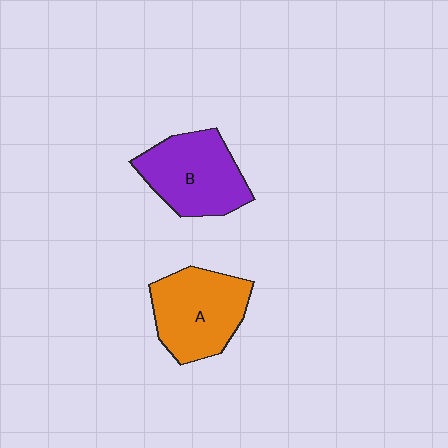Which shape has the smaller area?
Shape B (purple).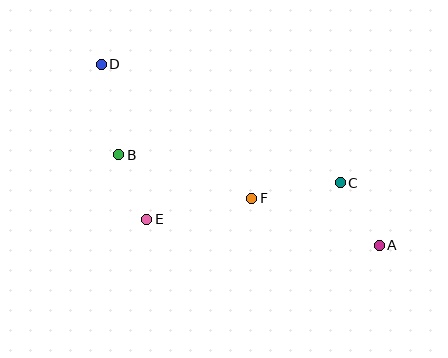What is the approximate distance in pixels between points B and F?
The distance between B and F is approximately 140 pixels.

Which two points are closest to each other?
Points B and E are closest to each other.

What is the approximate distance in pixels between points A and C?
The distance between A and C is approximately 74 pixels.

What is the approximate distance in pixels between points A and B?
The distance between A and B is approximately 276 pixels.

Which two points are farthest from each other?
Points A and D are farthest from each other.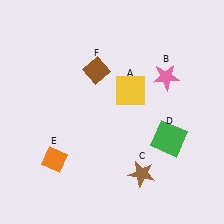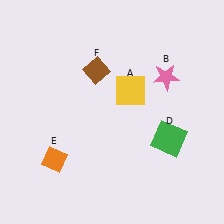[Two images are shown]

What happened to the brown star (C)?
The brown star (C) was removed in Image 2. It was in the bottom-right area of Image 1.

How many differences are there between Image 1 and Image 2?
There is 1 difference between the two images.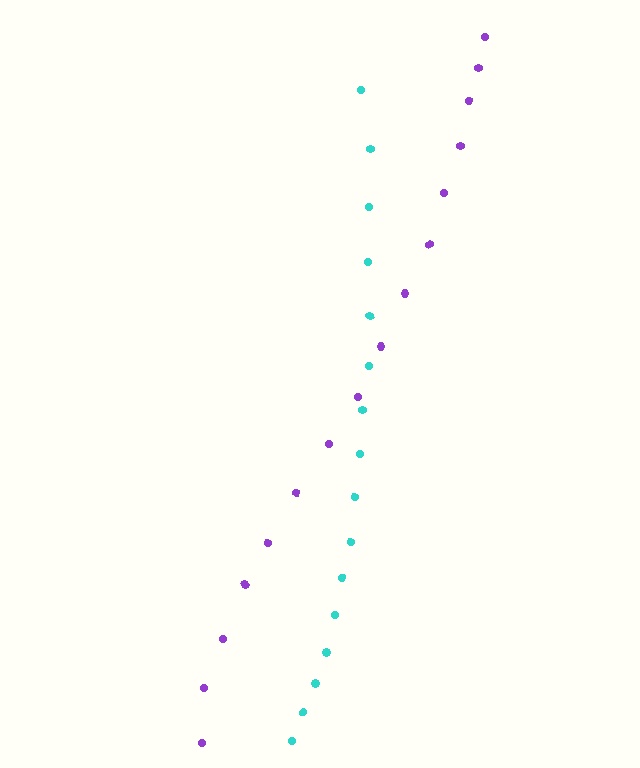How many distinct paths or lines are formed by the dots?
There are 2 distinct paths.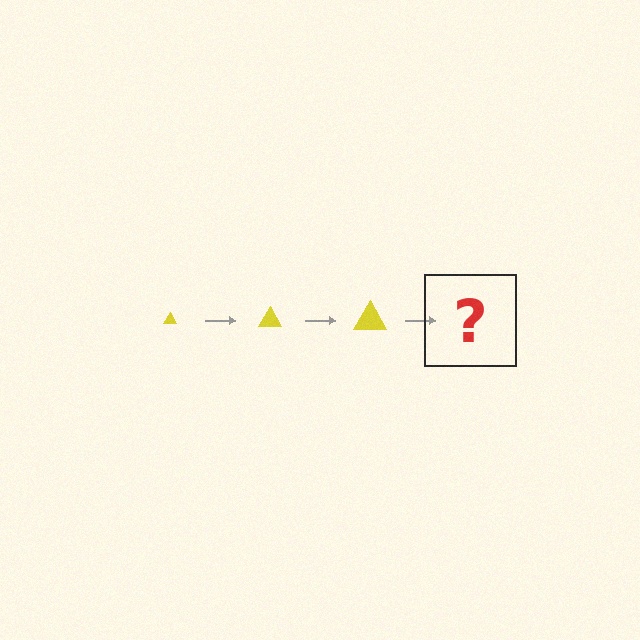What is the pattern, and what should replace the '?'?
The pattern is that the triangle gets progressively larger each step. The '?' should be a yellow triangle, larger than the previous one.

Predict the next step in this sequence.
The next step is a yellow triangle, larger than the previous one.